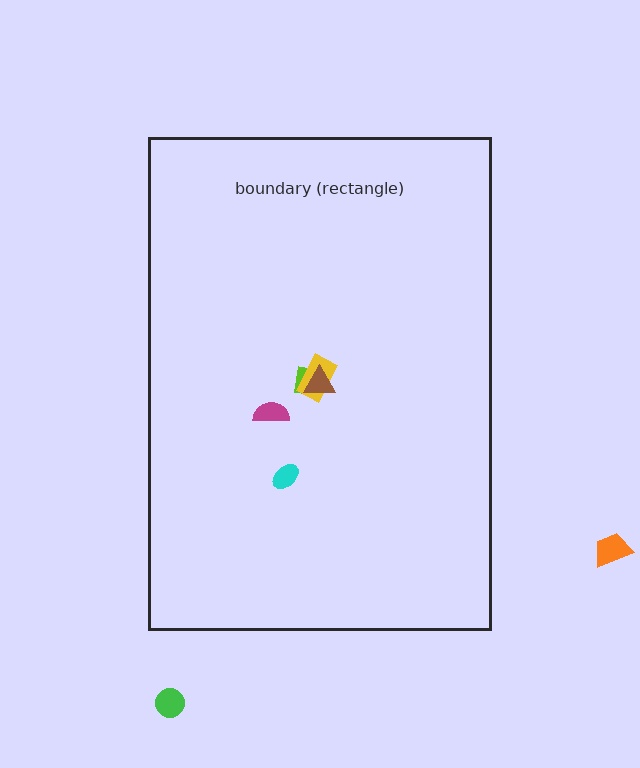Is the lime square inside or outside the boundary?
Inside.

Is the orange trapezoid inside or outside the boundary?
Outside.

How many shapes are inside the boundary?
5 inside, 2 outside.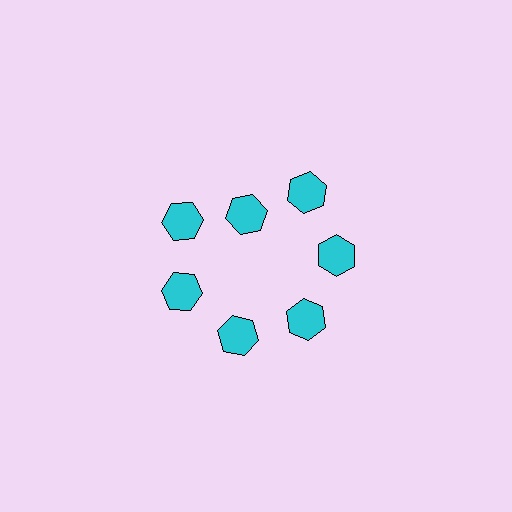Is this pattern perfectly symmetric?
No. The 7 cyan hexagons are arranged in a ring, but one element near the 12 o'clock position is pulled inward toward the center, breaking the 7-fold rotational symmetry.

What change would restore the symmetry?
The symmetry would be restored by moving it outward, back onto the ring so that all 7 hexagons sit at equal angles and equal distance from the center.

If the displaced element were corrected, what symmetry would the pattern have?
It would have 7-fold rotational symmetry — the pattern would map onto itself every 51 degrees.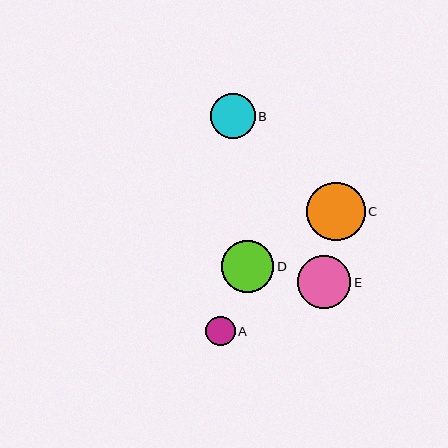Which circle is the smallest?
Circle A is the smallest with a size of approximately 29 pixels.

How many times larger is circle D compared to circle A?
Circle D is approximately 1.8 times the size of circle A.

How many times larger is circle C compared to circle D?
Circle C is approximately 1.1 times the size of circle D.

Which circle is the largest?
Circle C is the largest with a size of approximately 59 pixels.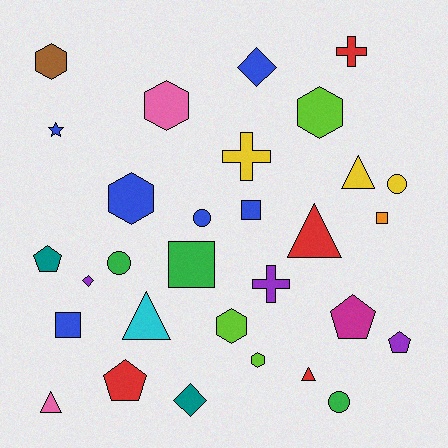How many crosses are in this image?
There are 3 crosses.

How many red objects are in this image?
There are 4 red objects.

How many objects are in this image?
There are 30 objects.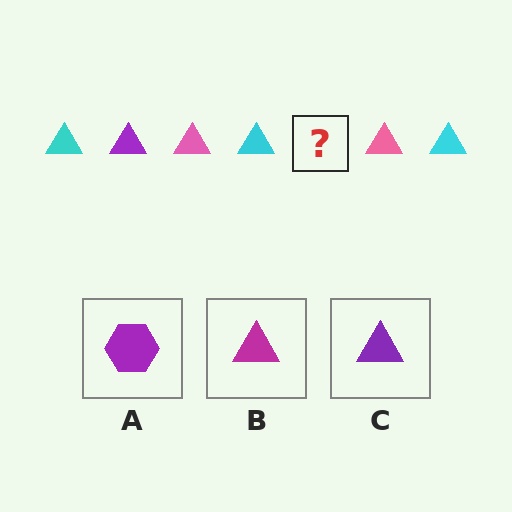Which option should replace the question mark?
Option C.